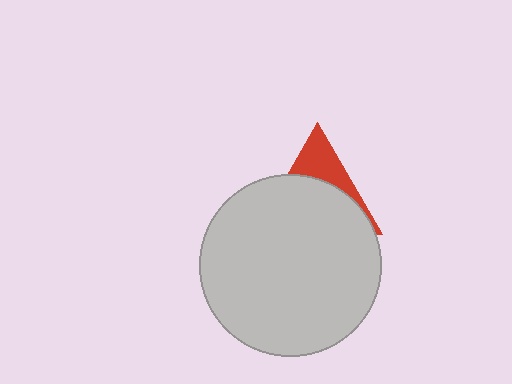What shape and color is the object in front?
The object in front is a light gray circle.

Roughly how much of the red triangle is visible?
A small part of it is visible (roughly 31%).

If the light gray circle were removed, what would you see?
You would see the complete red triangle.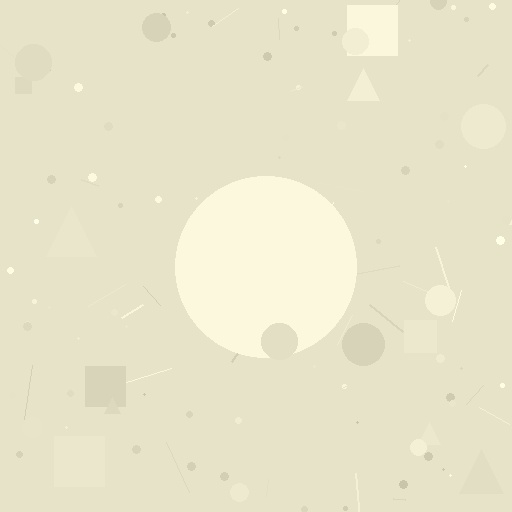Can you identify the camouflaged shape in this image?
The camouflaged shape is a circle.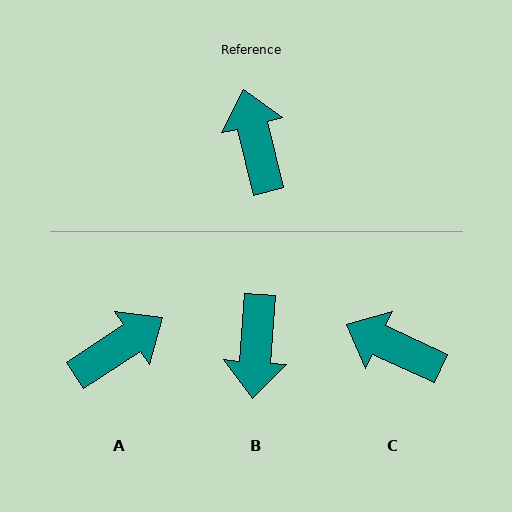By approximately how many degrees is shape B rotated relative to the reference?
Approximately 162 degrees counter-clockwise.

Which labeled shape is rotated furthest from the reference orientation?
B, about 162 degrees away.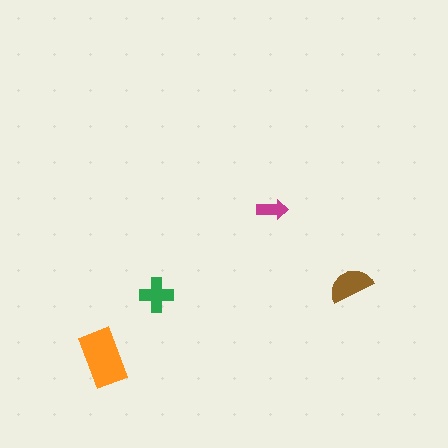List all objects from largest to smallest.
The orange rectangle, the brown semicircle, the green cross, the magenta arrow.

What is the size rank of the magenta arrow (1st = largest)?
4th.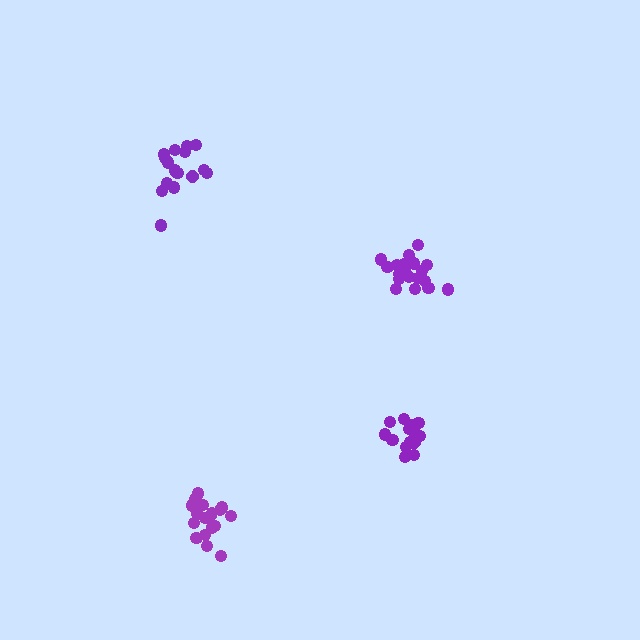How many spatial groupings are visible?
There are 4 spatial groupings.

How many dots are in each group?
Group 1: 15 dots, Group 2: 19 dots, Group 3: 20 dots, Group 4: 16 dots (70 total).